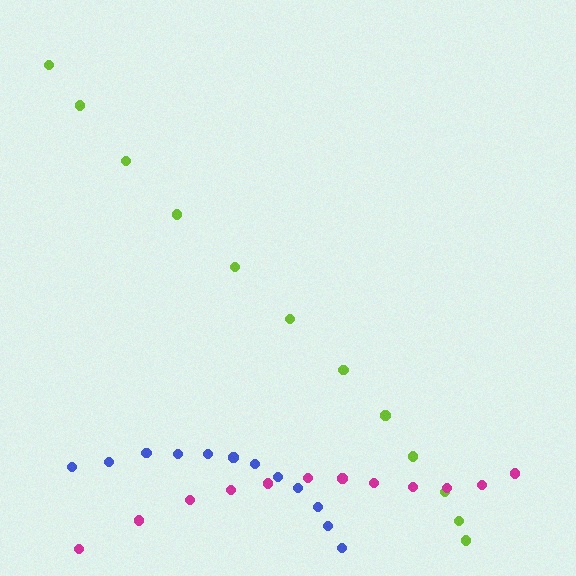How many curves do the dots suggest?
There are 3 distinct paths.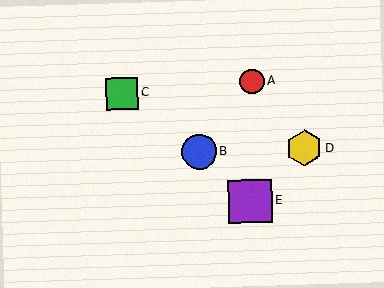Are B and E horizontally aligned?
No, B is at y≈151 and E is at y≈201.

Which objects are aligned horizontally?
Objects B, D are aligned horizontally.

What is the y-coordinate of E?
Object E is at y≈201.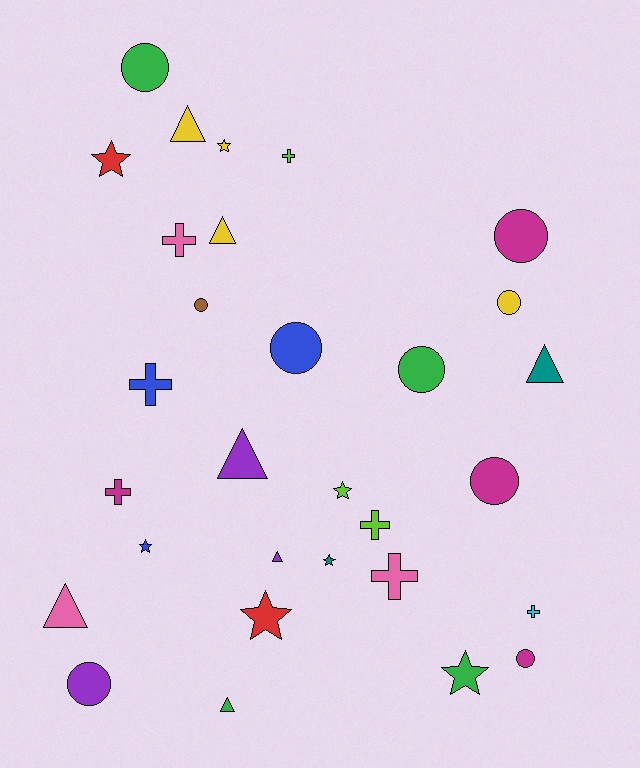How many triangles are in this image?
There are 7 triangles.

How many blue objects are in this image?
There are 3 blue objects.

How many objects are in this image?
There are 30 objects.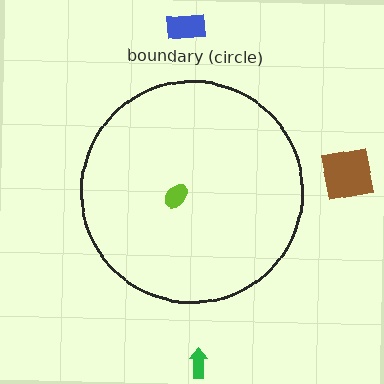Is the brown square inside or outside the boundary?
Outside.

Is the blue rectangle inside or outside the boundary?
Outside.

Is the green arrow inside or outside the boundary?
Outside.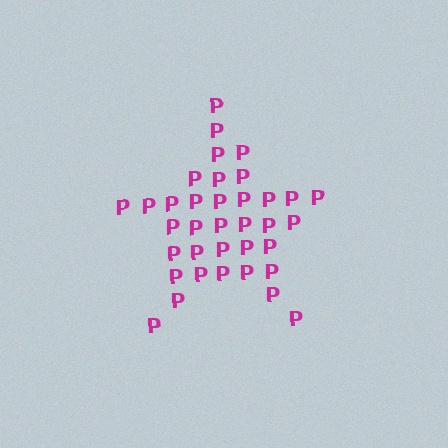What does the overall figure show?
The overall figure shows a star.